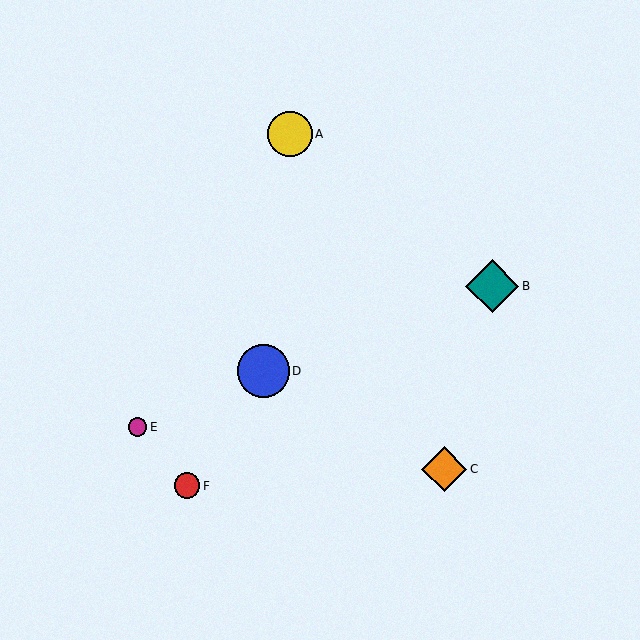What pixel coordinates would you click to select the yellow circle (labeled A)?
Click at (290, 134) to select the yellow circle A.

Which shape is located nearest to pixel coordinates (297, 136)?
The yellow circle (labeled A) at (290, 134) is nearest to that location.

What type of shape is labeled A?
Shape A is a yellow circle.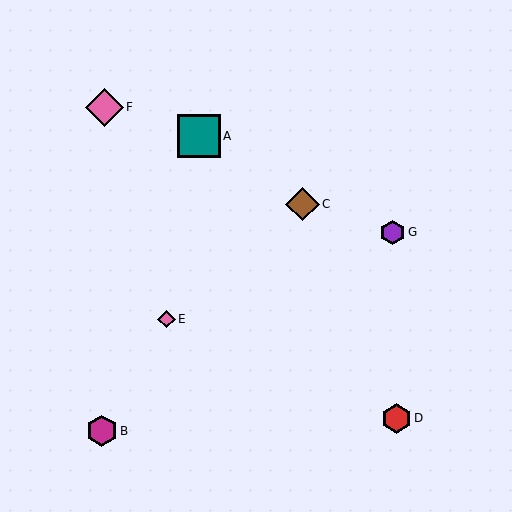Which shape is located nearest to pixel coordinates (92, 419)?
The magenta hexagon (labeled B) at (102, 431) is nearest to that location.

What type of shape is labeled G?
Shape G is a purple hexagon.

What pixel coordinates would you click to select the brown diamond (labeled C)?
Click at (302, 204) to select the brown diamond C.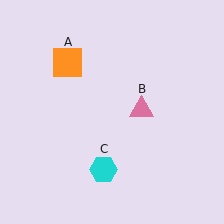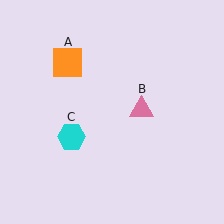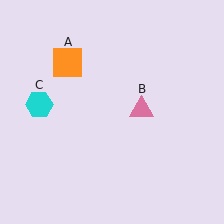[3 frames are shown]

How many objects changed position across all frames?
1 object changed position: cyan hexagon (object C).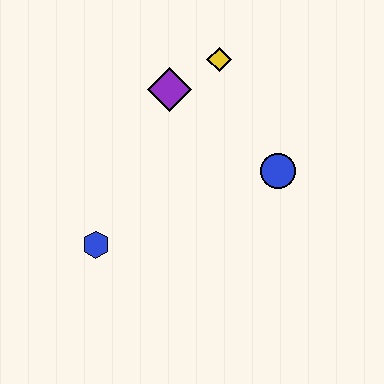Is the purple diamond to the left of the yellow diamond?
Yes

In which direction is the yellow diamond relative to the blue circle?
The yellow diamond is above the blue circle.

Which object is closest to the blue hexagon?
The purple diamond is closest to the blue hexagon.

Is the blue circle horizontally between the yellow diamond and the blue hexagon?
No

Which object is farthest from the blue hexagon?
The yellow diamond is farthest from the blue hexagon.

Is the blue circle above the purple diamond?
No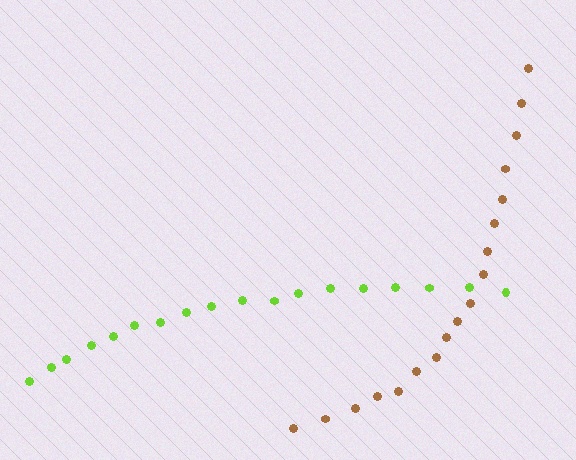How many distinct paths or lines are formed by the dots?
There are 2 distinct paths.